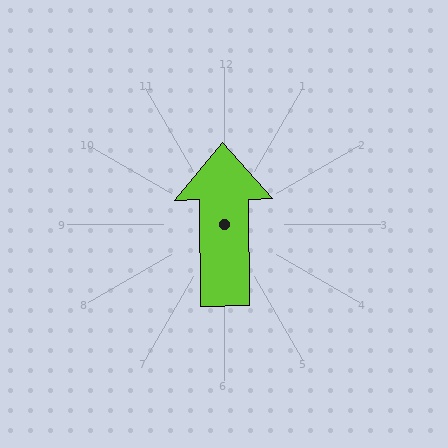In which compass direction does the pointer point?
North.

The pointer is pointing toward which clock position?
Roughly 12 o'clock.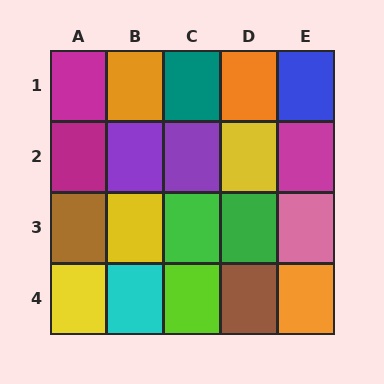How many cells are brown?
2 cells are brown.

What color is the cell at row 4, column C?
Lime.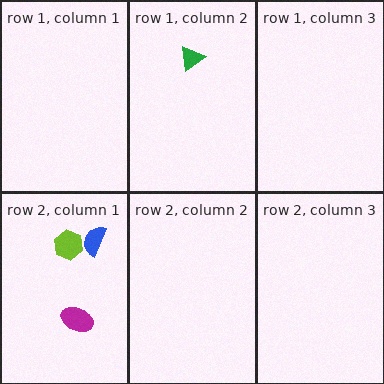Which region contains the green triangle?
The row 1, column 2 region.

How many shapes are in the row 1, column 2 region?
1.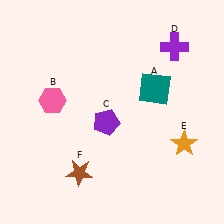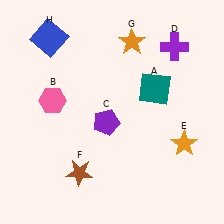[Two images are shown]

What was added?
An orange star (G), a blue square (H) were added in Image 2.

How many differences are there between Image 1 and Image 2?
There are 2 differences between the two images.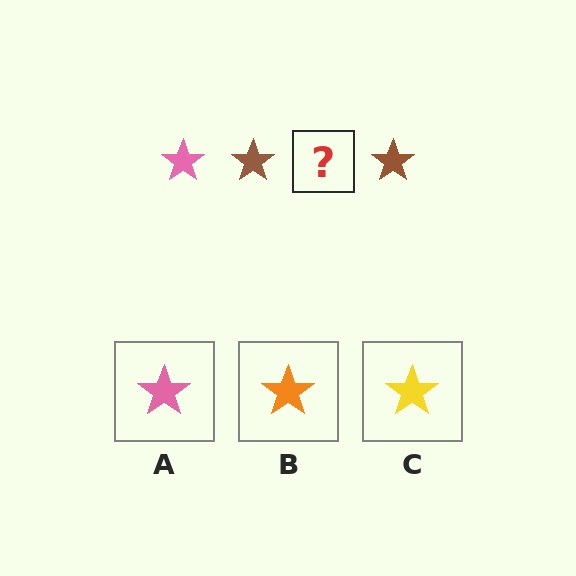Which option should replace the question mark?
Option A.